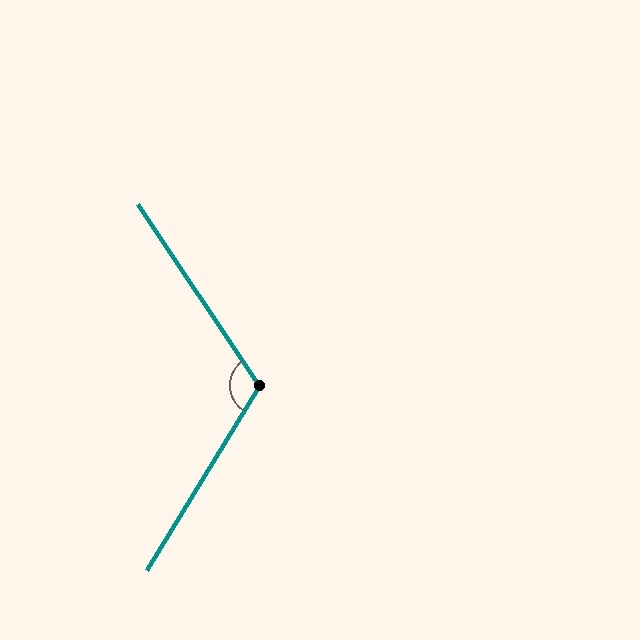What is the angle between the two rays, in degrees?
Approximately 115 degrees.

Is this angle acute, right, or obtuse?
It is obtuse.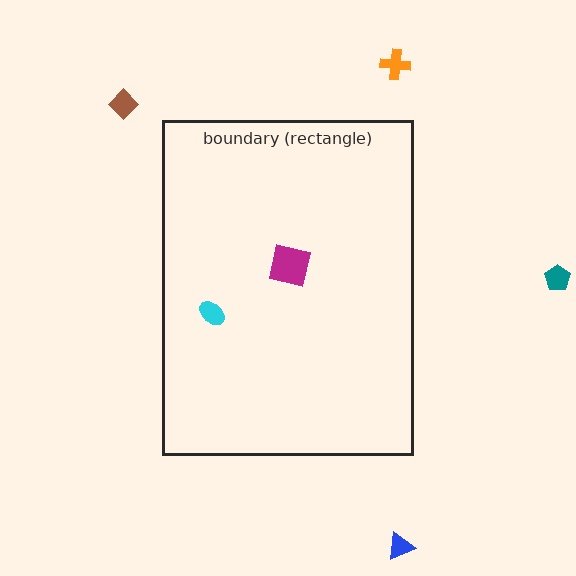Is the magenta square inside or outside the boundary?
Inside.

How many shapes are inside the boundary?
2 inside, 4 outside.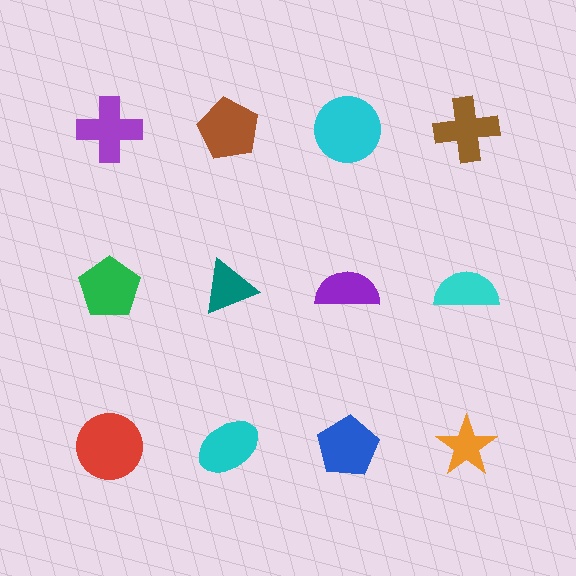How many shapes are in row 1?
4 shapes.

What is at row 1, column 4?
A brown cross.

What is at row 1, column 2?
A brown pentagon.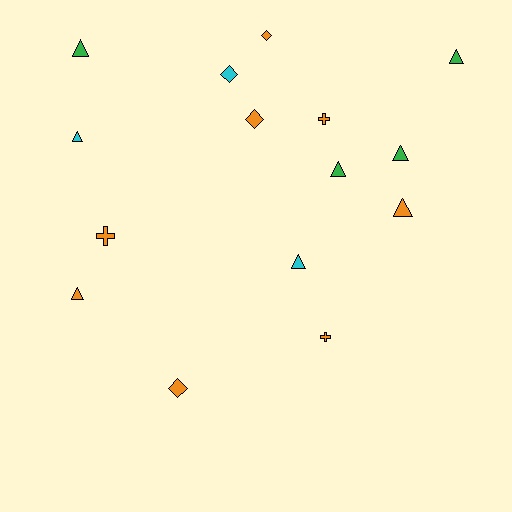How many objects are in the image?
There are 15 objects.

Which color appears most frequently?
Orange, with 8 objects.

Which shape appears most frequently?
Triangle, with 8 objects.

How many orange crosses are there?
There are 3 orange crosses.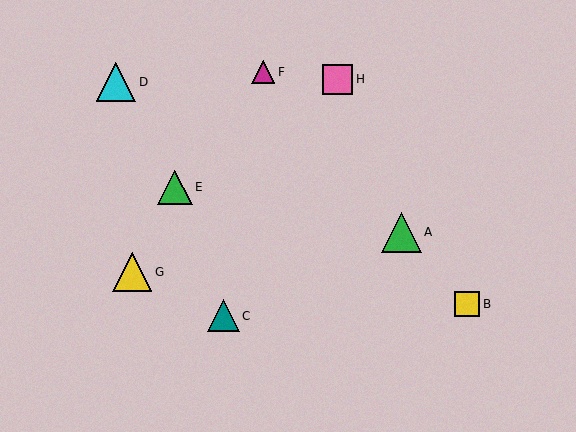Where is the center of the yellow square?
The center of the yellow square is at (467, 304).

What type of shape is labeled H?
Shape H is a pink square.